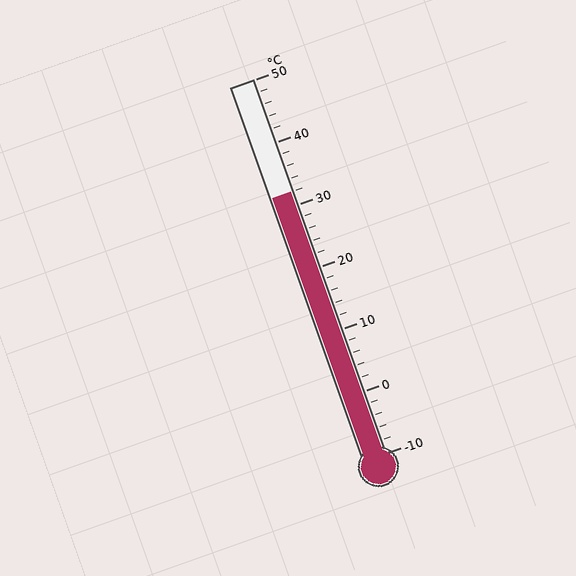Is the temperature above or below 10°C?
The temperature is above 10°C.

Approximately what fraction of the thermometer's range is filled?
The thermometer is filled to approximately 70% of its range.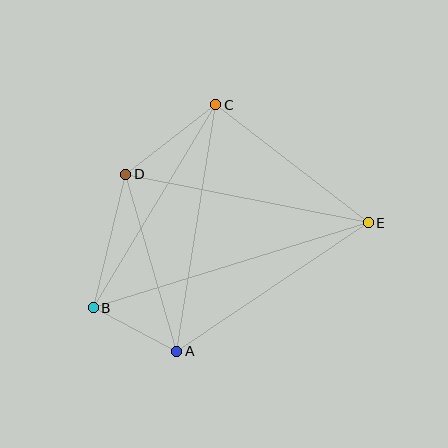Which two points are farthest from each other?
Points B and E are farthest from each other.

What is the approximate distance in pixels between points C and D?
The distance between C and D is approximately 114 pixels.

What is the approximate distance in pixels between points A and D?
The distance between A and D is approximately 184 pixels.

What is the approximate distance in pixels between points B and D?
The distance between B and D is approximately 137 pixels.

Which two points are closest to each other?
Points A and B are closest to each other.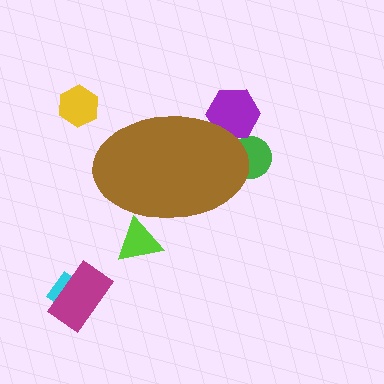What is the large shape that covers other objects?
A brown ellipse.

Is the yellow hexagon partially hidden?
No, the yellow hexagon is fully visible.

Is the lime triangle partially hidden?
Yes, the lime triangle is partially hidden behind the brown ellipse.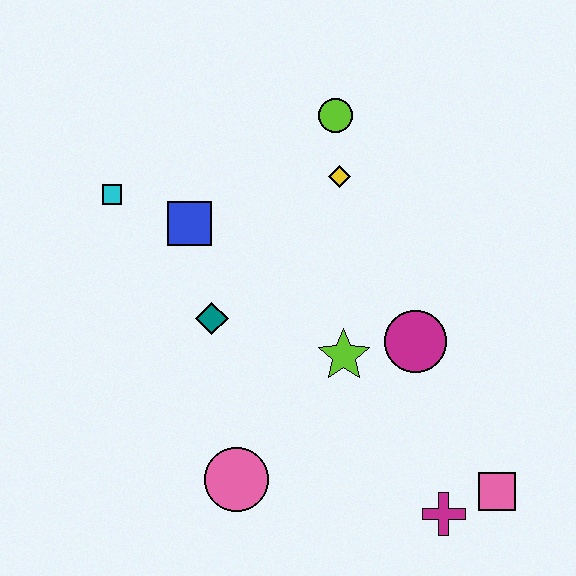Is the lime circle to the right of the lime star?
No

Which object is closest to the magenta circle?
The lime star is closest to the magenta circle.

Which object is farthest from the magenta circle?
The cyan square is farthest from the magenta circle.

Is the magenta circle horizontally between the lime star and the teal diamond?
No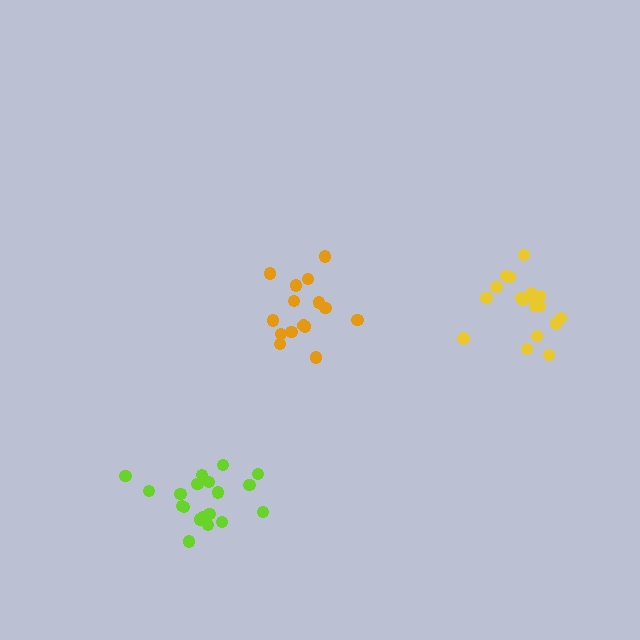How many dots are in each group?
Group 1: 15 dots, Group 2: 20 dots, Group 3: 19 dots (54 total).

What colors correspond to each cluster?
The clusters are colored: orange, yellow, lime.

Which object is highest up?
The yellow cluster is topmost.